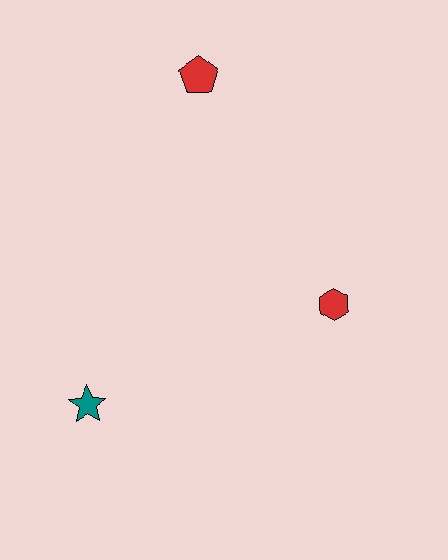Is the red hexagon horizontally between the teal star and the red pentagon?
No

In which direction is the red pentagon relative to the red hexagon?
The red pentagon is above the red hexagon.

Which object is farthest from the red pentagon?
The teal star is farthest from the red pentagon.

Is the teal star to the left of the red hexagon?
Yes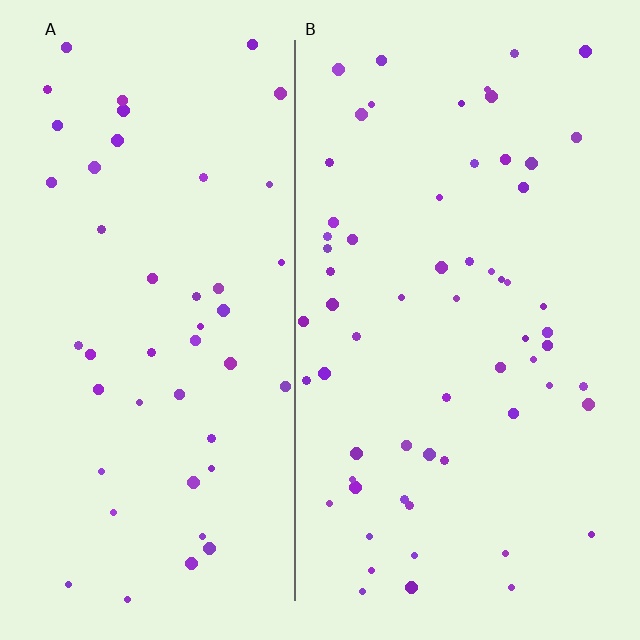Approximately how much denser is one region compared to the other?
Approximately 1.3× — region B over region A.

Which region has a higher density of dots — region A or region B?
B (the right).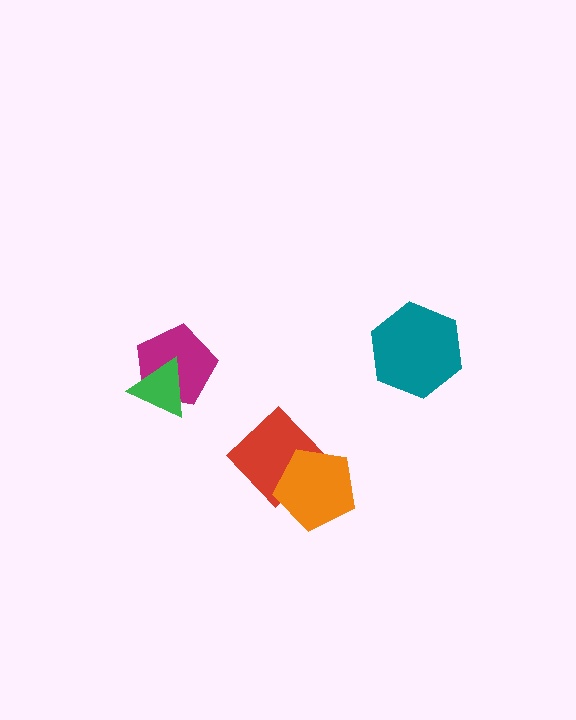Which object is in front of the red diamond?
The orange pentagon is in front of the red diamond.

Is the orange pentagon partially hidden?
No, no other shape covers it.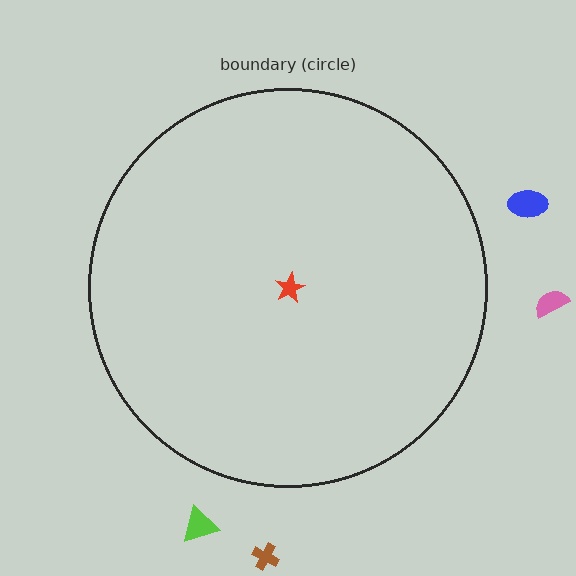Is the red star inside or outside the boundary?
Inside.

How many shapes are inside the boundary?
1 inside, 4 outside.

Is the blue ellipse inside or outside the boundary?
Outside.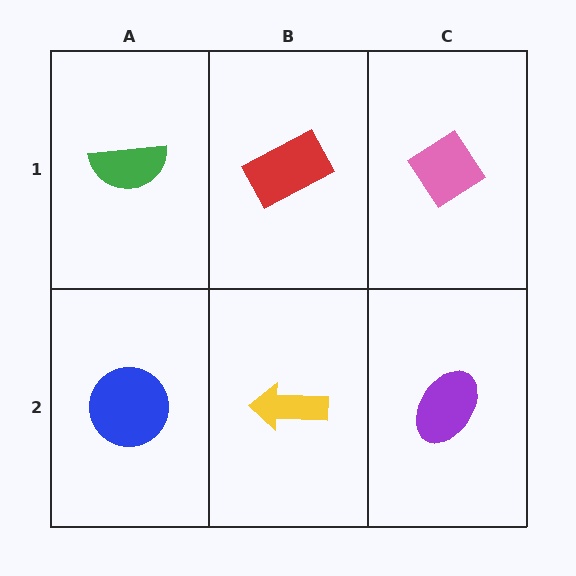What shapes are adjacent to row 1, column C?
A purple ellipse (row 2, column C), a red rectangle (row 1, column B).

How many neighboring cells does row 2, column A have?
2.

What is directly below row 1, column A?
A blue circle.